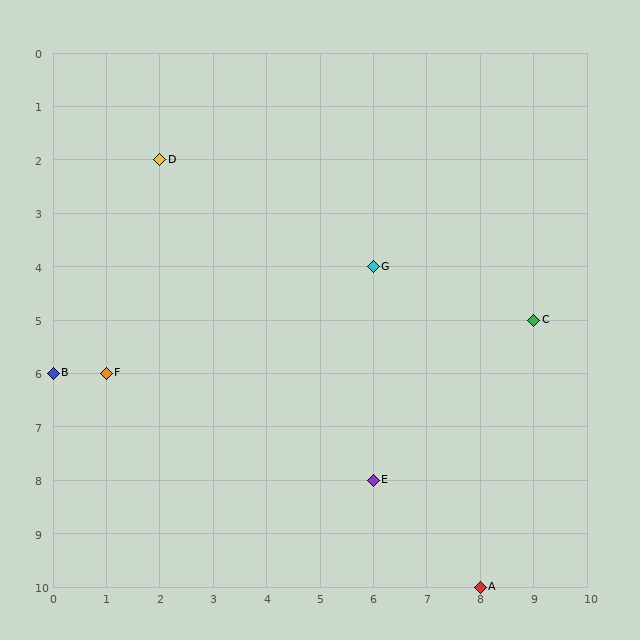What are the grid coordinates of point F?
Point F is at grid coordinates (1, 6).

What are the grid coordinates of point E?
Point E is at grid coordinates (6, 8).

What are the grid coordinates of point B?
Point B is at grid coordinates (0, 6).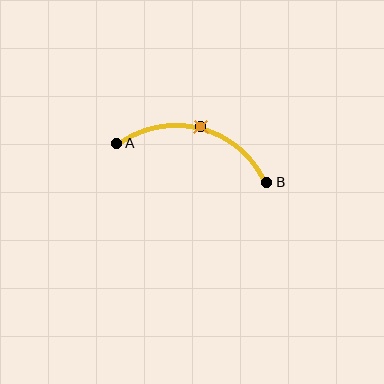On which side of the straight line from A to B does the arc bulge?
The arc bulges above the straight line connecting A and B.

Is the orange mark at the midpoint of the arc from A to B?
Yes. The orange mark lies on the arc at equal arc-length from both A and B — it is the arc midpoint.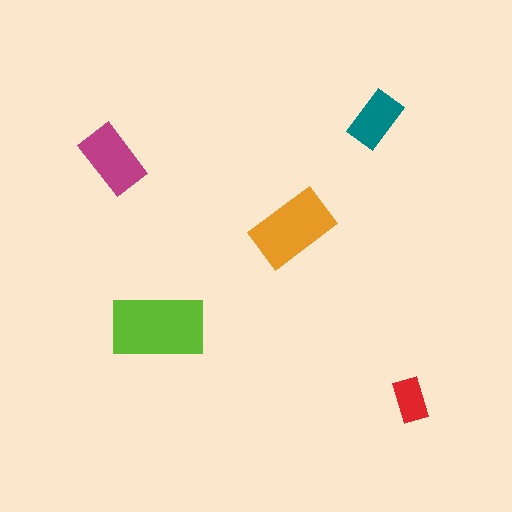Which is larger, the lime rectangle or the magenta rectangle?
The lime one.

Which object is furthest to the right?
The red rectangle is rightmost.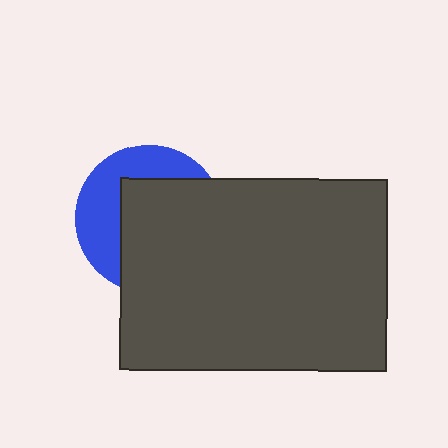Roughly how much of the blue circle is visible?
A small part of it is visible (roughly 38%).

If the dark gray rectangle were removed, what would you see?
You would see the complete blue circle.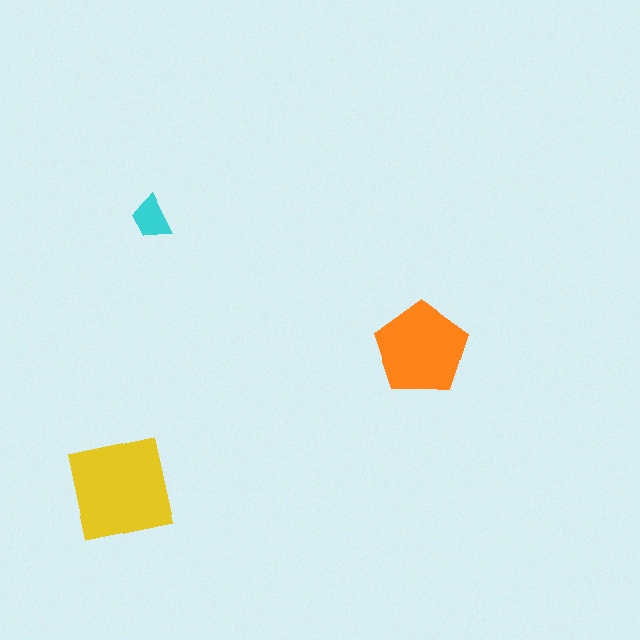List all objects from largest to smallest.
The yellow square, the orange pentagon, the cyan trapezoid.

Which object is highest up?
The cyan trapezoid is topmost.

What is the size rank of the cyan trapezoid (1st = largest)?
3rd.